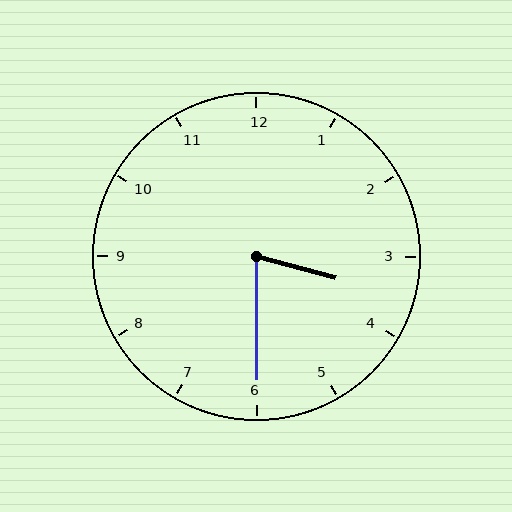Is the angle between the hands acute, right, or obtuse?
It is acute.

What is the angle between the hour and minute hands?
Approximately 75 degrees.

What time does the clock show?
3:30.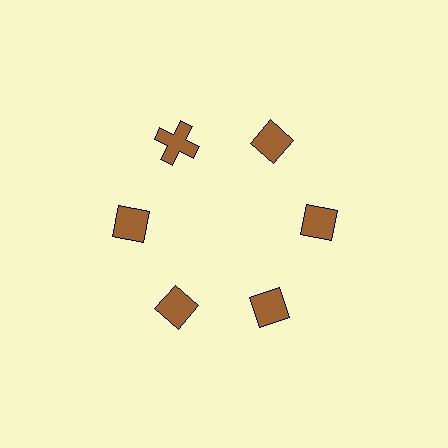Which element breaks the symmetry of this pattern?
The brown cross at roughly the 11 o'clock position breaks the symmetry. All other shapes are brown diamonds.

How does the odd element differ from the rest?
It has a different shape: cross instead of diamond.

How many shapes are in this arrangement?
There are 6 shapes arranged in a ring pattern.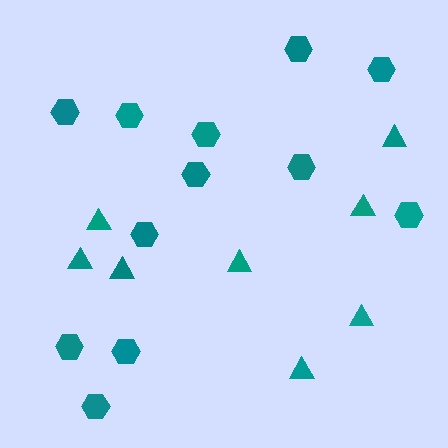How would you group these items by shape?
There are 2 groups: one group of hexagons (12) and one group of triangles (8).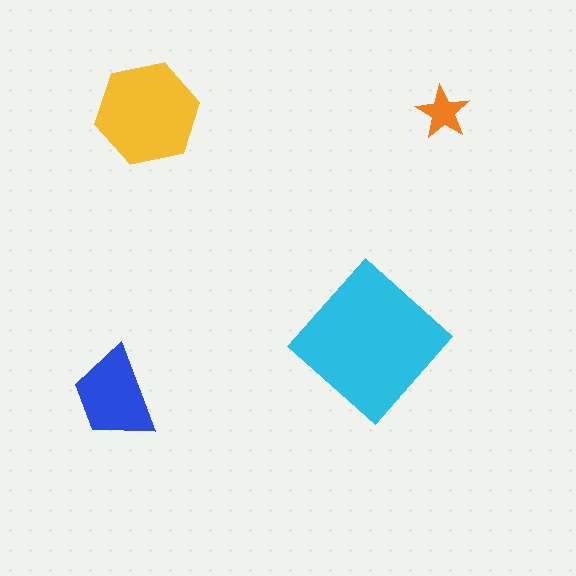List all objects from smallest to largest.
The orange star, the blue trapezoid, the yellow hexagon, the cyan diamond.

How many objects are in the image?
There are 4 objects in the image.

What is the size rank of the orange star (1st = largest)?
4th.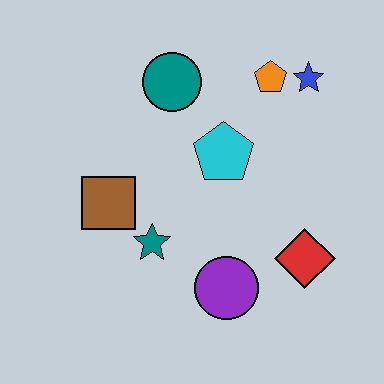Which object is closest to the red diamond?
The purple circle is closest to the red diamond.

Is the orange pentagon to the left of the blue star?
Yes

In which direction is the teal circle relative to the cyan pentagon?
The teal circle is above the cyan pentagon.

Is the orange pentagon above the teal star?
Yes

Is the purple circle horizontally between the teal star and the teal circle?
No